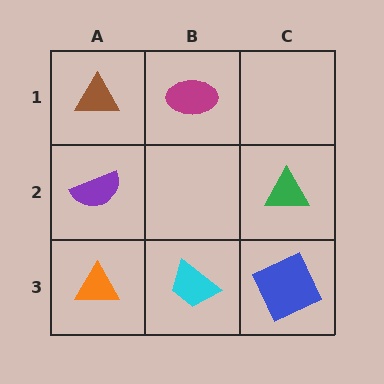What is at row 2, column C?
A green triangle.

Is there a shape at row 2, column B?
No, that cell is empty.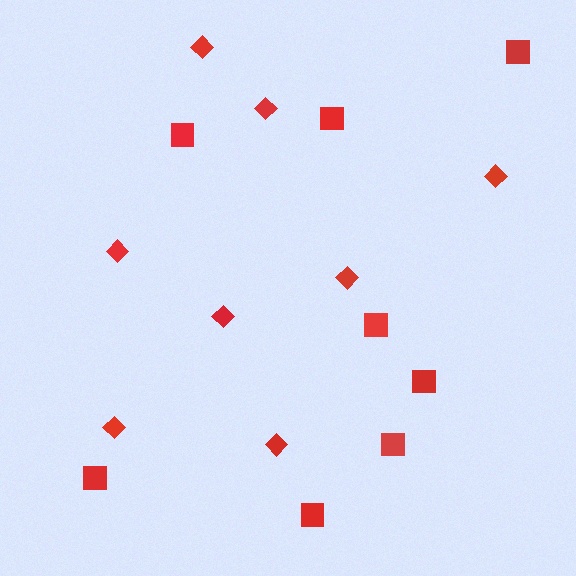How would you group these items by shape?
There are 2 groups: one group of squares (8) and one group of diamonds (8).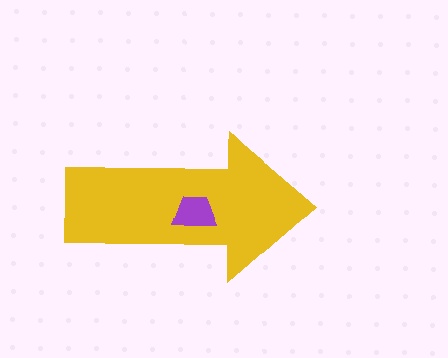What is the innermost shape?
The purple trapezoid.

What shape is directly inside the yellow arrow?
The purple trapezoid.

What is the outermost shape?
The yellow arrow.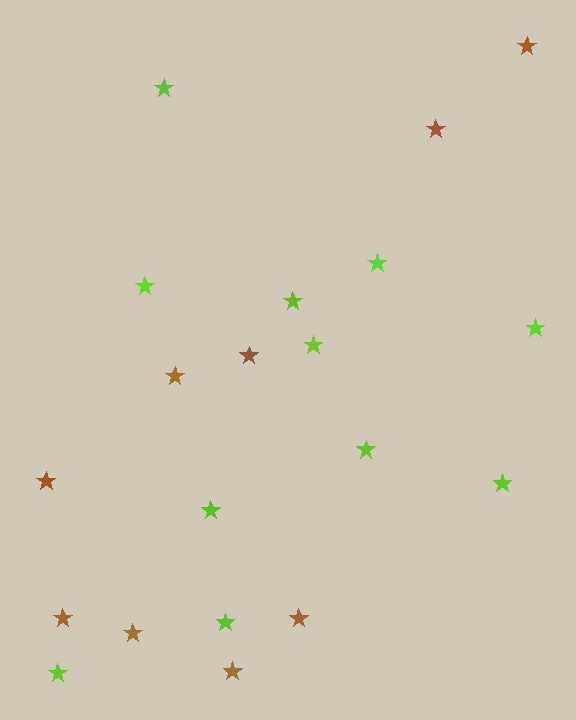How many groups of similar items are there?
There are 2 groups: one group of brown stars (9) and one group of lime stars (11).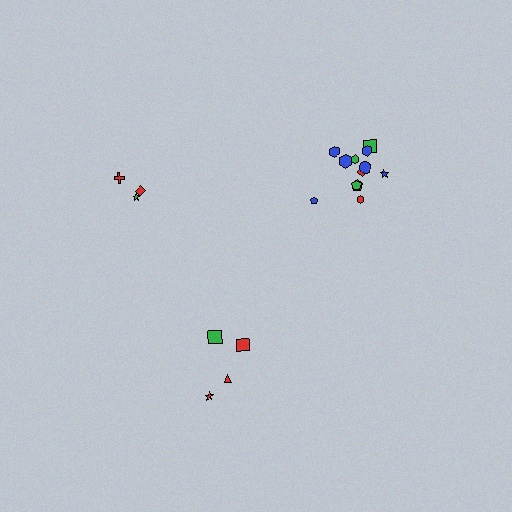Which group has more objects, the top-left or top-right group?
The top-right group.